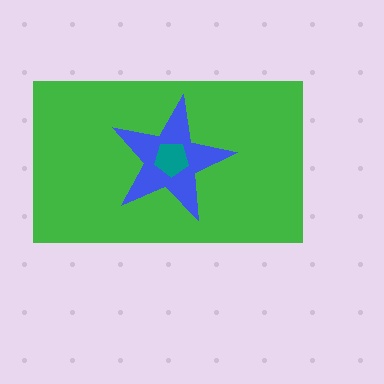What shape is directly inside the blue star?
The teal pentagon.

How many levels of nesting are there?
3.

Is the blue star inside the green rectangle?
Yes.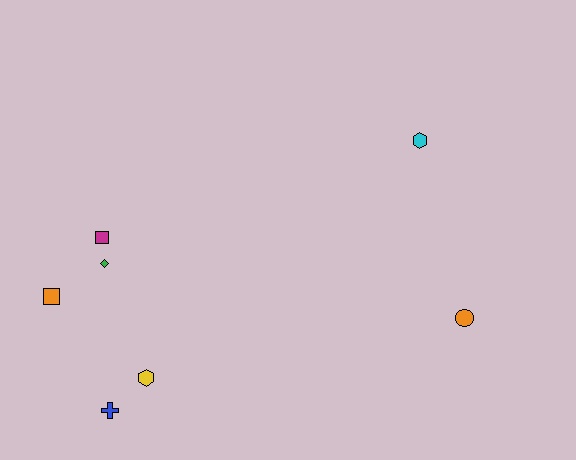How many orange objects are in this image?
There are 2 orange objects.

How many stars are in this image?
There are no stars.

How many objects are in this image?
There are 7 objects.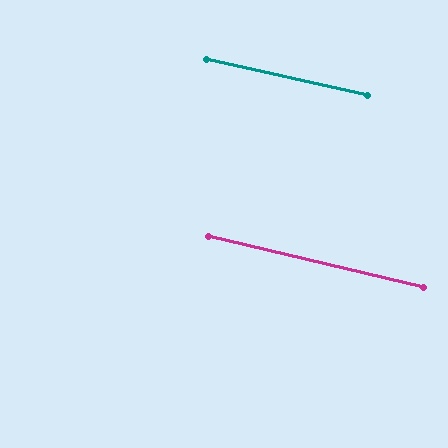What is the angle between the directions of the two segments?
Approximately 1 degree.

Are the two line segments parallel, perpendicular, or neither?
Parallel — their directions differ by only 1.1°.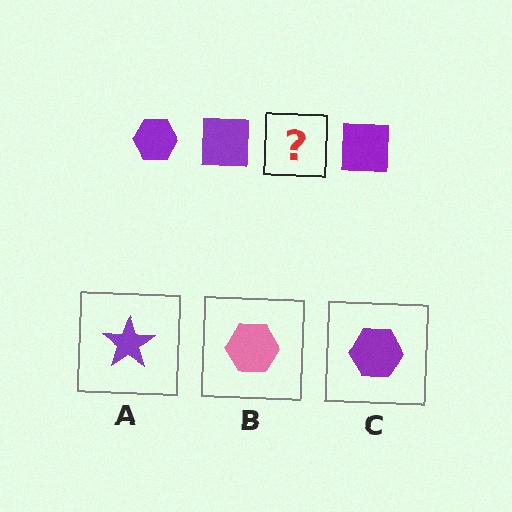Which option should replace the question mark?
Option C.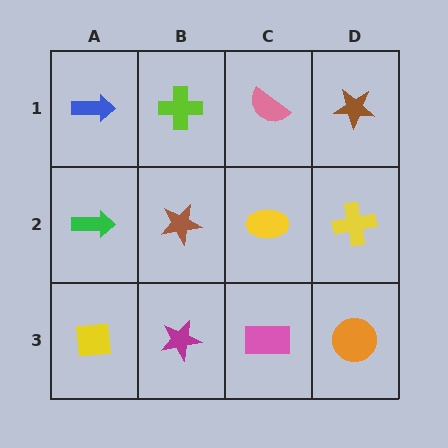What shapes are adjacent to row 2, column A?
A blue arrow (row 1, column A), a yellow square (row 3, column A), a brown star (row 2, column B).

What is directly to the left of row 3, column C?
A magenta star.